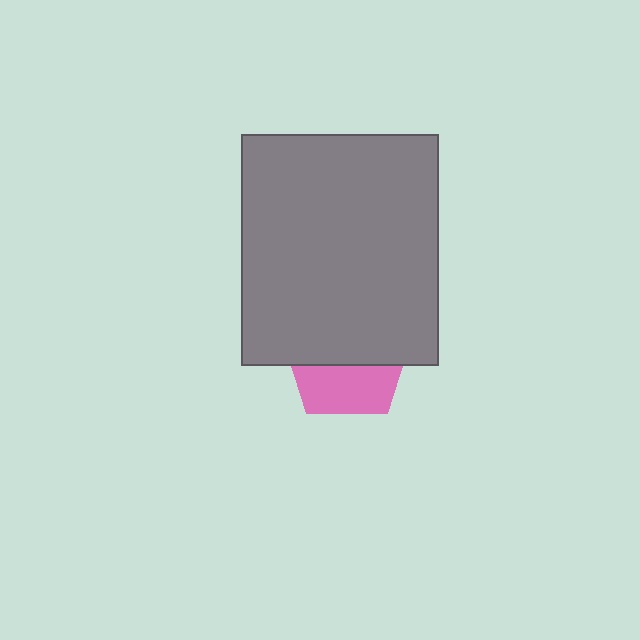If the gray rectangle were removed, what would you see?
You would see the complete pink pentagon.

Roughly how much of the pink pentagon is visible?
A small part of it is visible (roughly 42%).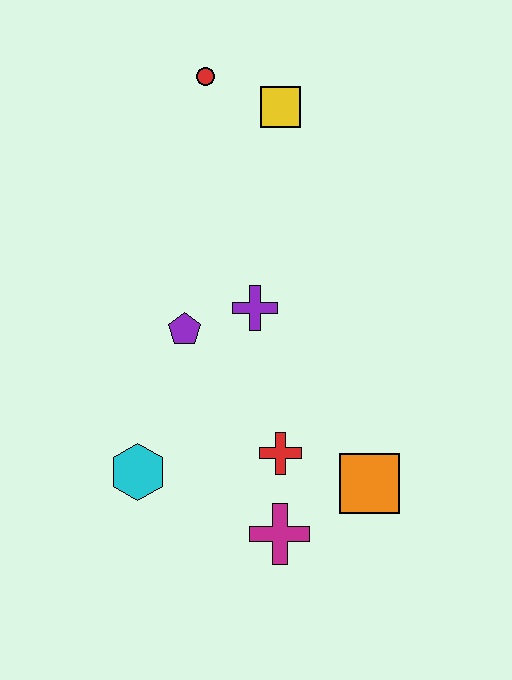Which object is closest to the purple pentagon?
The purple cross is closest to the purple pentagon.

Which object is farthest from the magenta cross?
The red circle is farthest from the magenta cross.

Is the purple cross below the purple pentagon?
No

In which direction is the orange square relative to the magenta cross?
The orange square is to the right of the magenta cross.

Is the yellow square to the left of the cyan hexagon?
No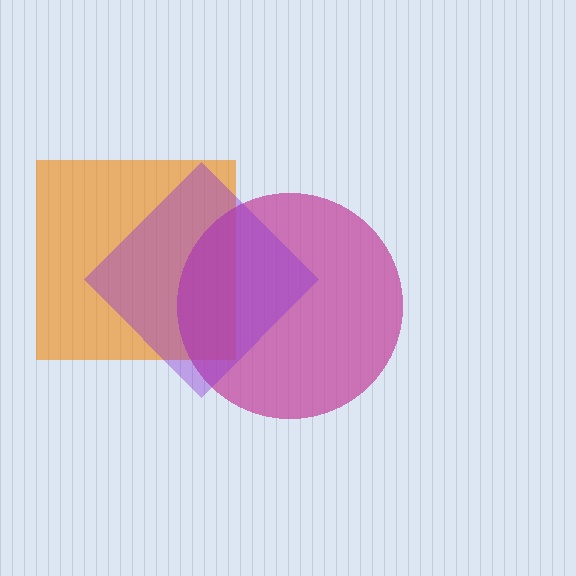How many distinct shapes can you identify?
There are 3 distinct shapes: an orange square, a magenta circle, a purple diamond.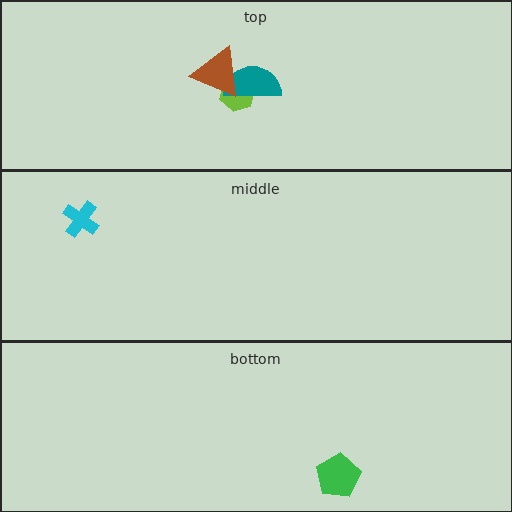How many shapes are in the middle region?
1.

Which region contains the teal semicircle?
The top region.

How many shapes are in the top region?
3.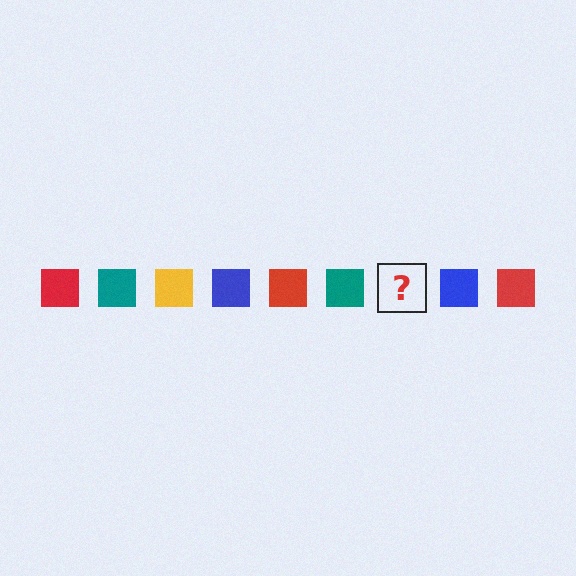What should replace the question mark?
The question mark should be replaced with a yellow square.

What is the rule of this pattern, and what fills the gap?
The rule is that the pattern cycles through red, teal, yellow, blue squares. The gap should be filled with a yellow square.